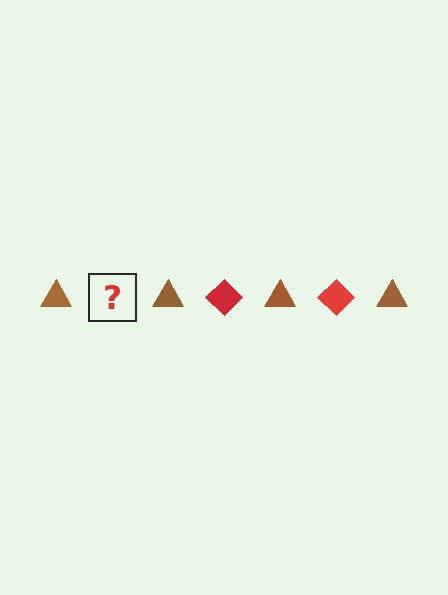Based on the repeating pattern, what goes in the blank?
The blank should be a red diamond.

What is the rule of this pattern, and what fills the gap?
The rule is that the pattern alternates between brown triangle and red diamond. The gap should be filled with a red diamond.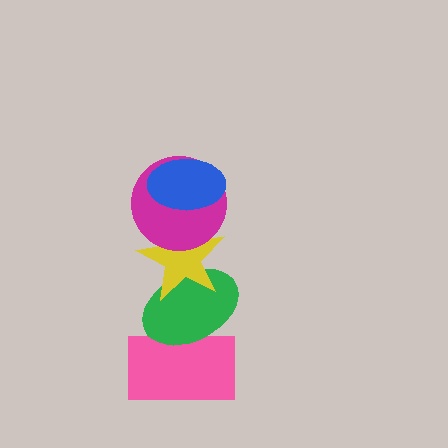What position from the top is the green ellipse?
The green ellipse is 4th from the top.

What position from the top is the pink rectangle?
The pink rectangle is 5th from the top.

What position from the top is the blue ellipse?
The blue ellipse is 1st from the top.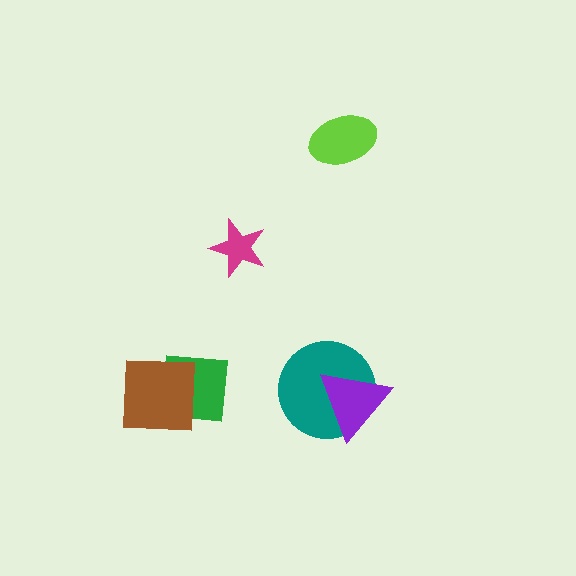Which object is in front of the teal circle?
The purple triangle is in front of the teal circle.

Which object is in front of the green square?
The brown square is in front of the green square.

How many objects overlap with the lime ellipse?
0 objects overlap with the lime ellipse.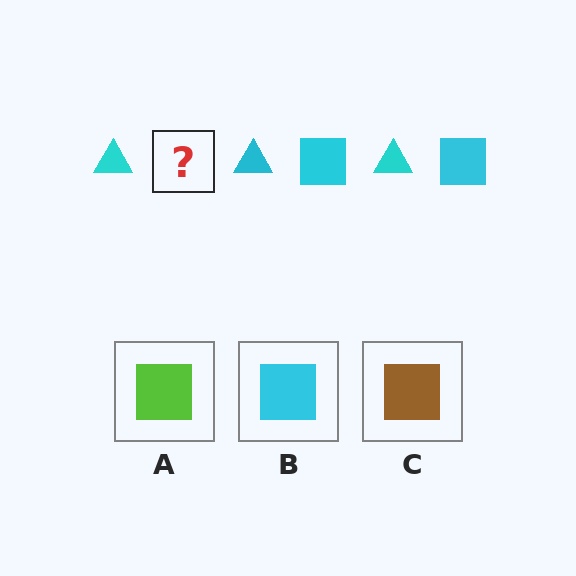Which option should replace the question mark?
Option B.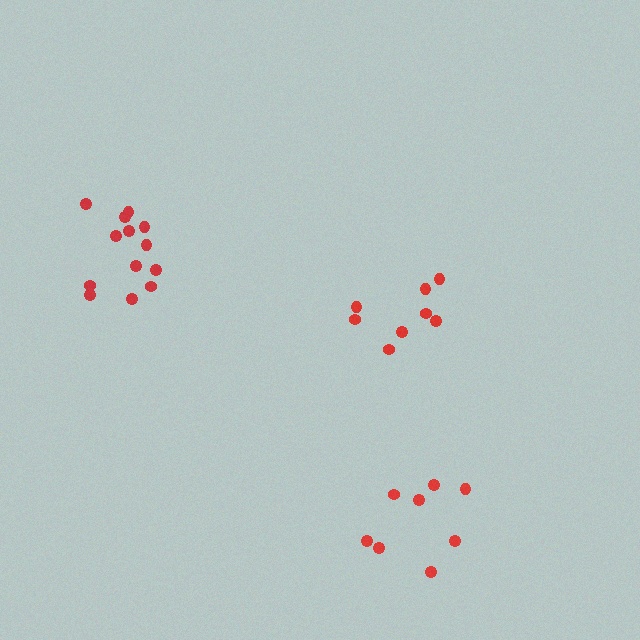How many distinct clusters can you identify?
There are 3 distinct clusters.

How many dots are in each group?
Group 1: 8 dots, Group 2: 8 dots, Group 3: 13 dots (29 total).